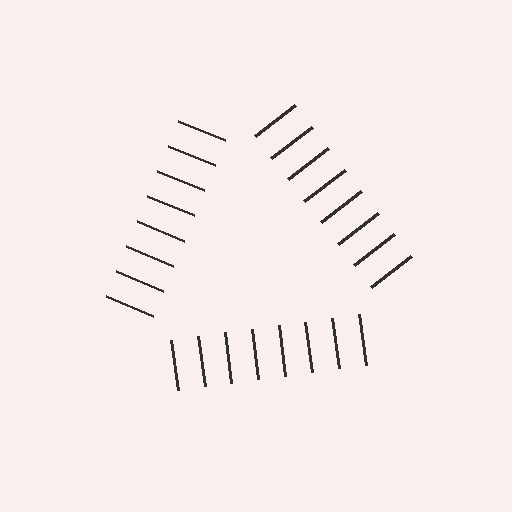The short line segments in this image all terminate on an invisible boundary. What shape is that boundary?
An illusory triangle — the line segments terminate on its edges but no continuous stroke is drawn.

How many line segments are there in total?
24 — 8 along each of the 3 edges.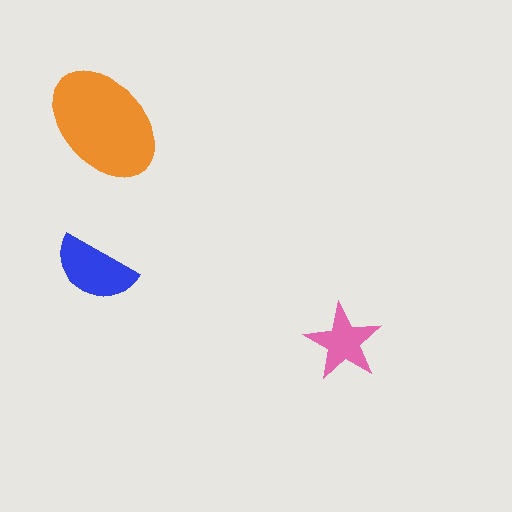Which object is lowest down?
The pink star is bottommost.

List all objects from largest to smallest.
The orange ellipse, the blue semicircle, the pink star.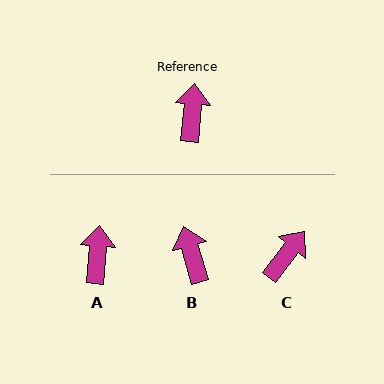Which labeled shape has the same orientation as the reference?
A.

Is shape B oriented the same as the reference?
No, it is off by about 21 degrees.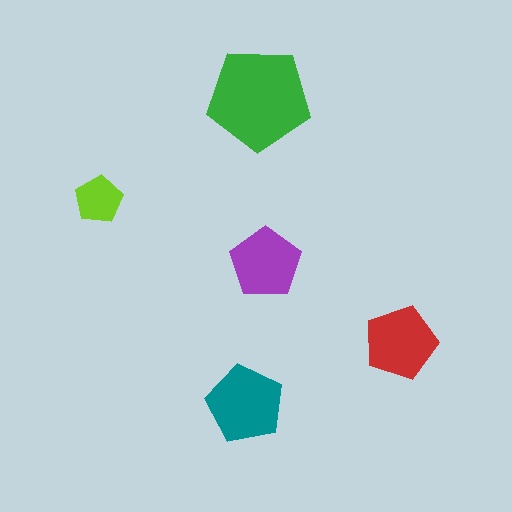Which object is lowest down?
The teal pentagon is bottommost.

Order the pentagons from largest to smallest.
the green one, the teal one, the red one, the purple one, the lime one.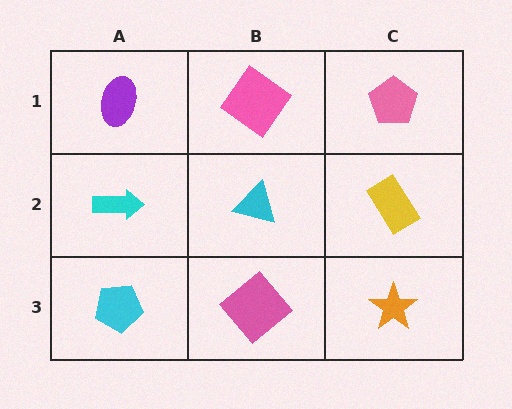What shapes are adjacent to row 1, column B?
A cyan triangle (row 2, column B), a purple ellipse (row 1, column A), a pink pentagon (row 1, column C).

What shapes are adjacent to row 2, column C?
A pink pentagon (row 1, column C), an orange star (row 3, column C), a cyan triangle (row 2, column B).